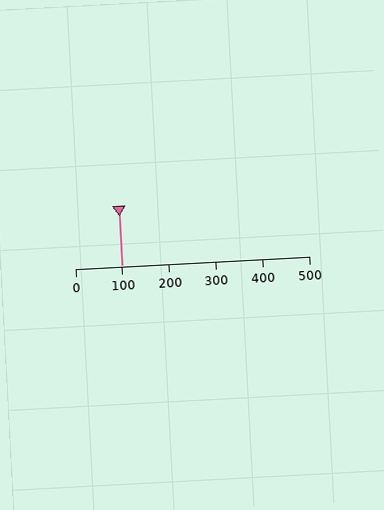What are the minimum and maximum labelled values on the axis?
The axis runs from 0 to 500.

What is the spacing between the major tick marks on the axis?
The major ticks are spaced 100 apart.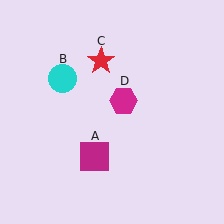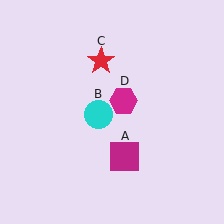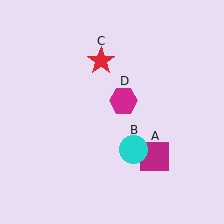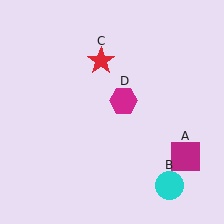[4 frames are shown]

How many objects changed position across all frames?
2 objects changed position: magenta square (object A), cyan circle (object B).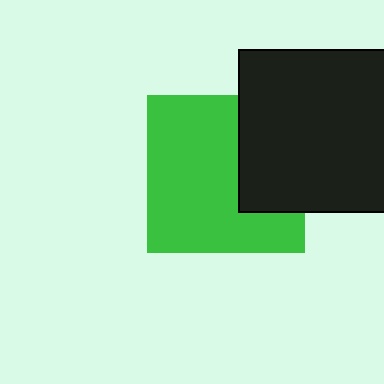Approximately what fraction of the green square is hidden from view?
Roughly 32% of the green square is hidden behind the black square.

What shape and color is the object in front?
The object in front is a black square.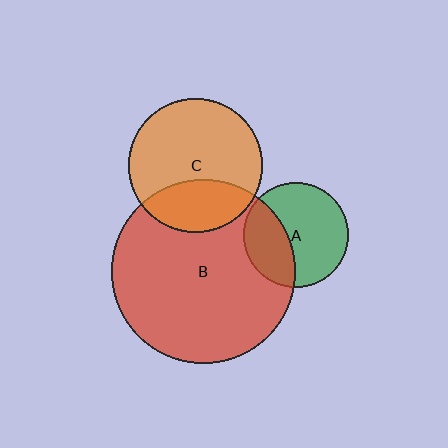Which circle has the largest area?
Circle B (red).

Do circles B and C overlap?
Yes.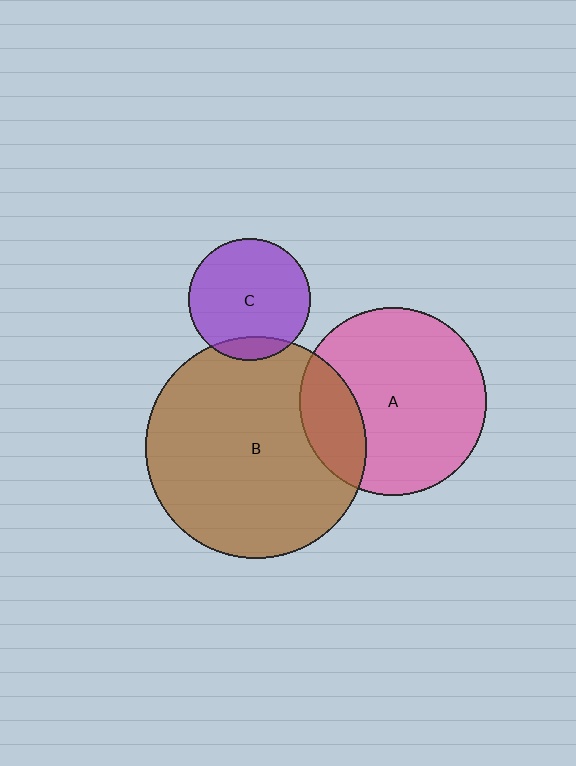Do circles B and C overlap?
Yes.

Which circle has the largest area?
Circle B (brown).